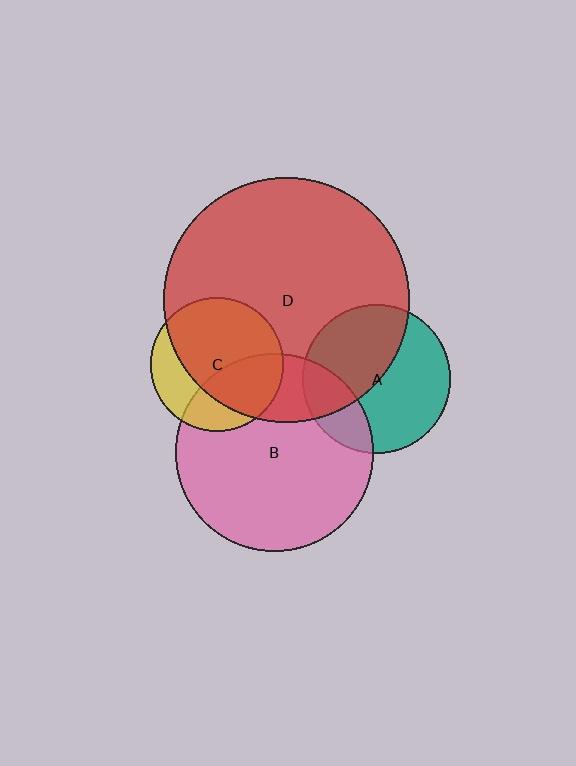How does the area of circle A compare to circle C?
Approximately 1.2 times.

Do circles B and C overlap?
Yes.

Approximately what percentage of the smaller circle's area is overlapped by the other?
Approximately 35%.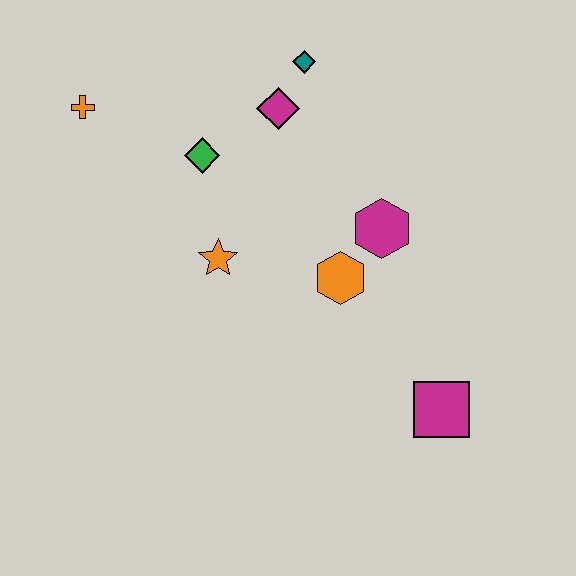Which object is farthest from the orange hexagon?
The orange cross is farthest from the orange hexagon.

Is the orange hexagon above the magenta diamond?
No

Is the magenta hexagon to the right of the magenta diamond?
Yes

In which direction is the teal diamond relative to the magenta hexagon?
The teal diamond is above the magenta hexagon.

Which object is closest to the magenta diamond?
The teal diamond is closest to the magenta diamond.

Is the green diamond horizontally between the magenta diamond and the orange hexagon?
No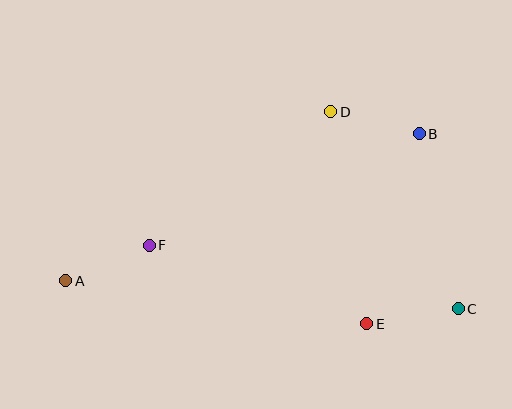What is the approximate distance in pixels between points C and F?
The distance between C and F is approximately 315 pixels.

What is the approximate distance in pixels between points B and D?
The distance between B and D is approximately 91 pixels.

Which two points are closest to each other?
Points A and F are closest to each other.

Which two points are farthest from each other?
Points A and C are farthest from each other.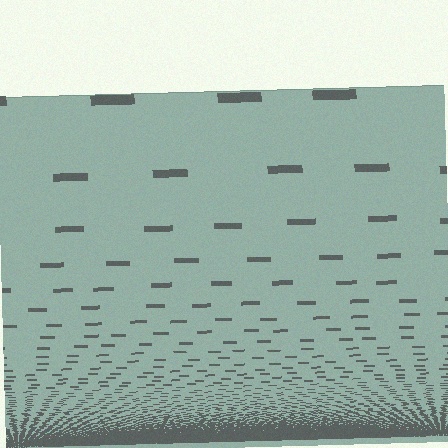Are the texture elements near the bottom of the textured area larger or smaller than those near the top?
Smaller. The gradient is inverted — elements near the bottom are smaller and denser.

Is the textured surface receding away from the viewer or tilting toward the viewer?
The surface appears to tilt toward the viewer. Texture elements get larger and sparser toward the top.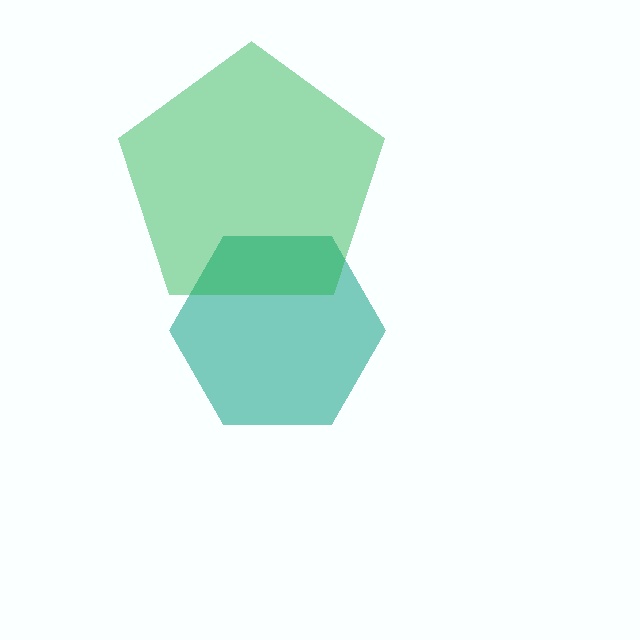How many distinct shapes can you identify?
There are 2 distinct shapes: a teal hexagon, a green pentagon.